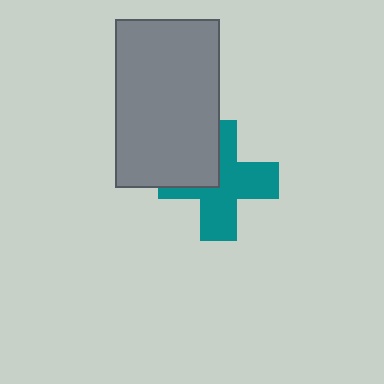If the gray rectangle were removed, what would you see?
You would see the complete teal cross.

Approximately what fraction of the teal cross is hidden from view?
Roughly 31% of the teal cross is hidden behind the gray rectangle.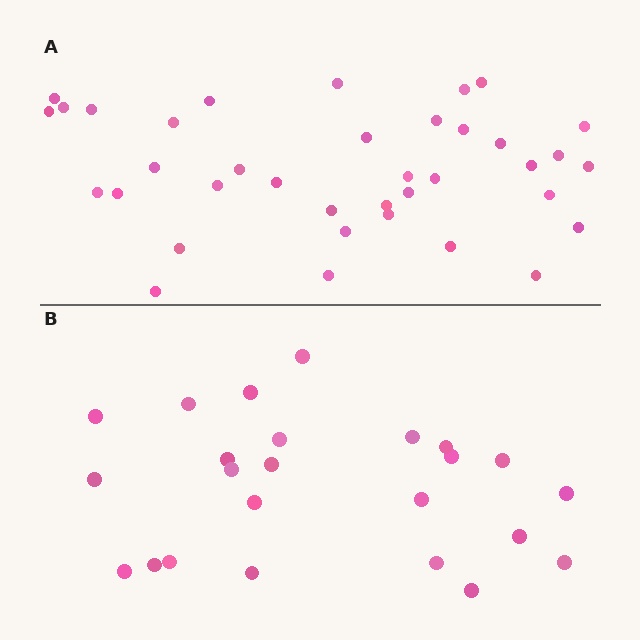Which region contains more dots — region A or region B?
Region A (the top region) has more dots.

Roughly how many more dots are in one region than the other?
Region A has approximately 15 more dots than region B.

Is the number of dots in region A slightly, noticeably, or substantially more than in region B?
Region A has substantially more. The ratio is roughly 1.5 to 1.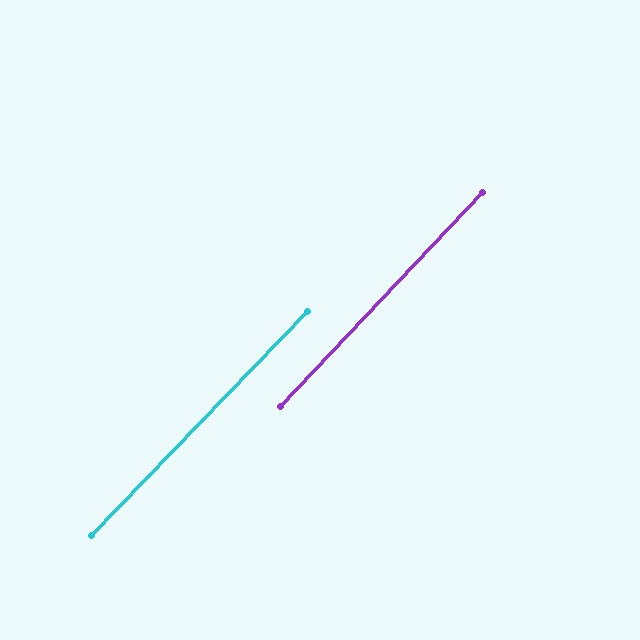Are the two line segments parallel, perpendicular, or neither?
Parallel — their directions differ by only 0.7°.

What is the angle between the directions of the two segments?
Approximately 1 degree.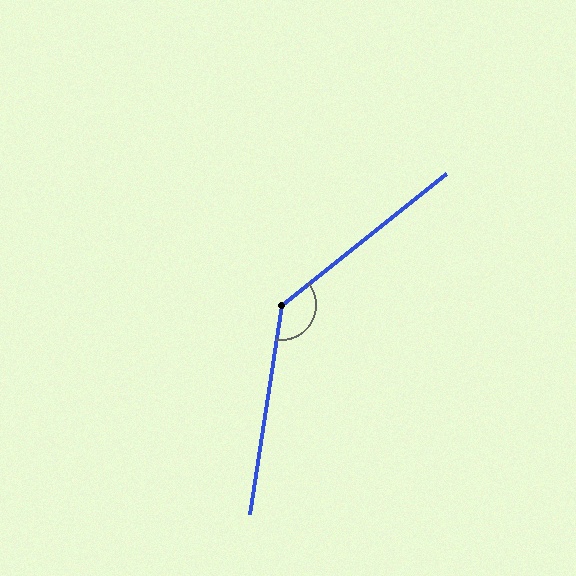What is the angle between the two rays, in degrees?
Approximately 137 degrees.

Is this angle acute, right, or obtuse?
It is obtuse.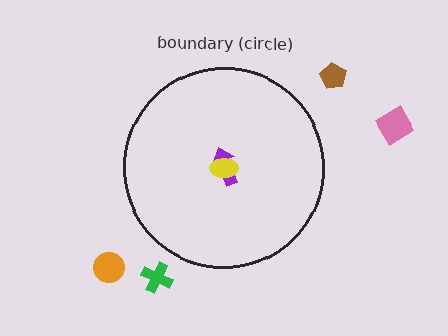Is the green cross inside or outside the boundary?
Outside.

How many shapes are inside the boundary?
2 inside, 4 outside.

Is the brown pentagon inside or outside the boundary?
Outside.